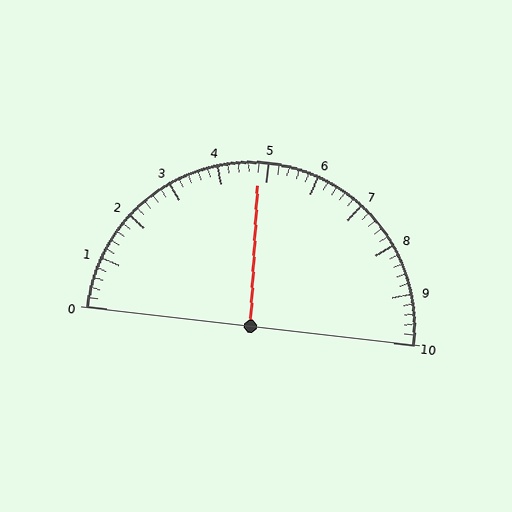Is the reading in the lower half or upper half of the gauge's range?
The reading is in the lower half of the range (0 to 10).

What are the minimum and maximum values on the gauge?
The gauge ranges from 0 to 10.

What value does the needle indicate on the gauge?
The needle indicates approximately 4.8.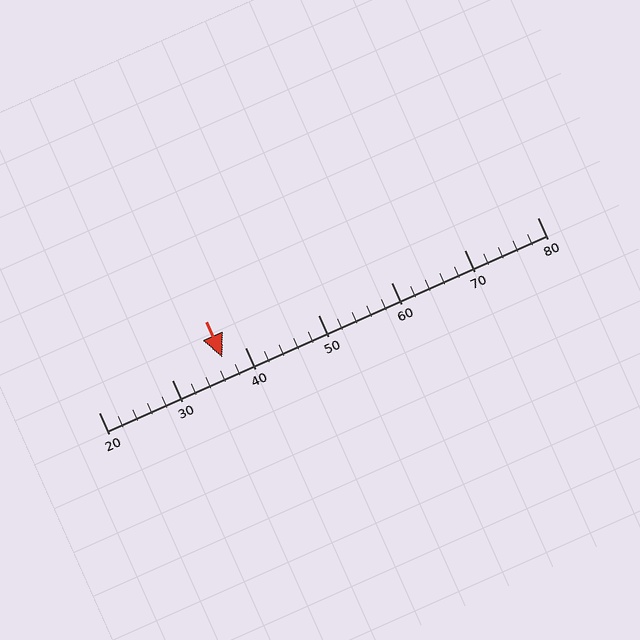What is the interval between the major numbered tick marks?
The major tick marks are spaced 10 units apart.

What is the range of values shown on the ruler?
The ruler shows values from 20 to 80.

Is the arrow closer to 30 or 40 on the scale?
The arrow is closer to 40.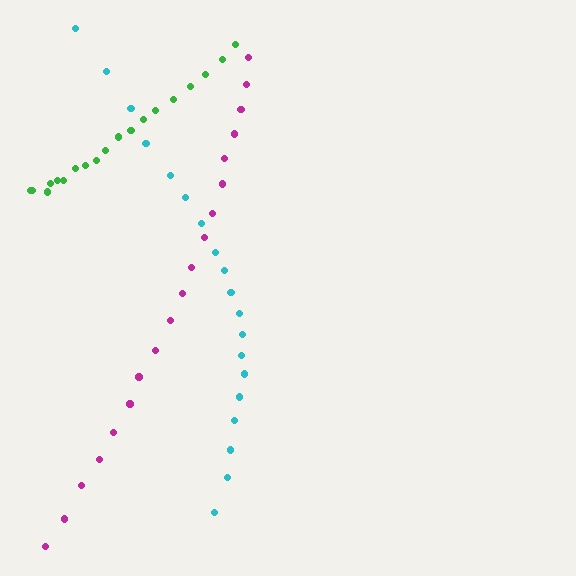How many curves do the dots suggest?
There are 3 distinct paths.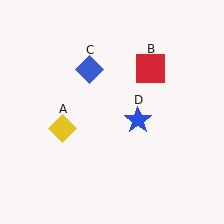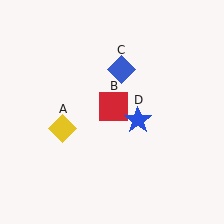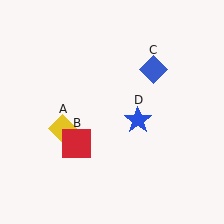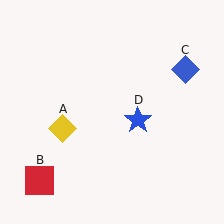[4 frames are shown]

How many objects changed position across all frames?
2 objects changed position: red square (object B), blue diamond (object C).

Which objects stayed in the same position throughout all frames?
Yellow diamond (object A) and blue star (object D) remained stationary.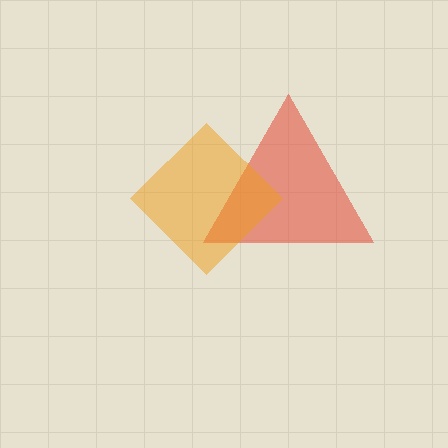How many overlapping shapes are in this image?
There are 2 overlapping shapes in the image.